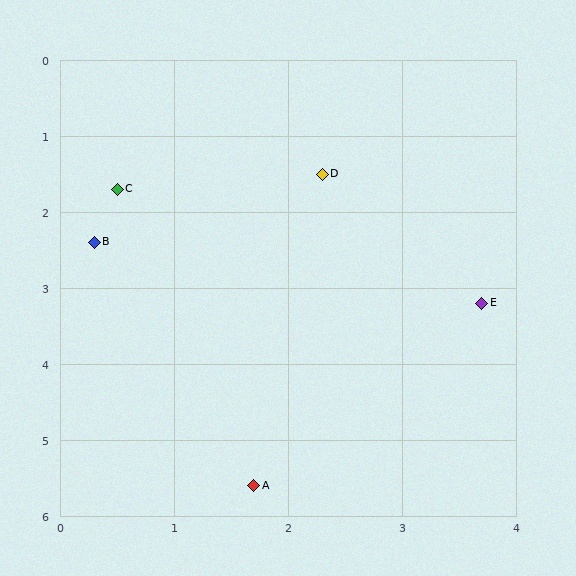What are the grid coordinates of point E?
Point E is at approximately (3.7, 3.2).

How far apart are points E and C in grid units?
Points E and C are about 3.5 grid units apart.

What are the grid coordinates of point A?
Point A is at approximately (1.7, 5.6).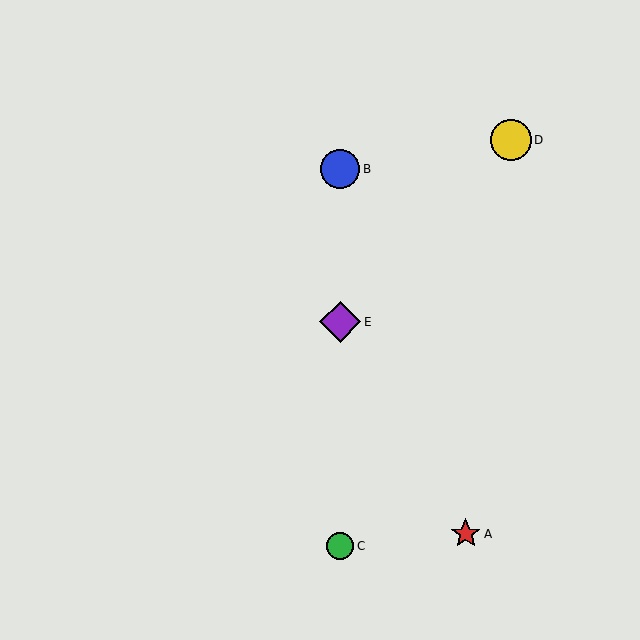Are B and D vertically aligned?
No, B is at x≈340 and D is at x≈511.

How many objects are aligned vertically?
3 objects (B, C, E) are aligned vertically.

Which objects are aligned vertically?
Objects B, C, E are aligned vertically.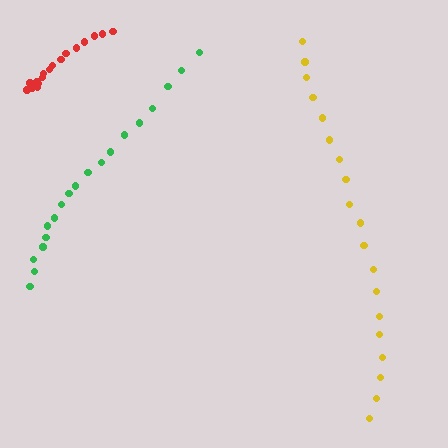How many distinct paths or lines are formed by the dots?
There are 3 distinct paths.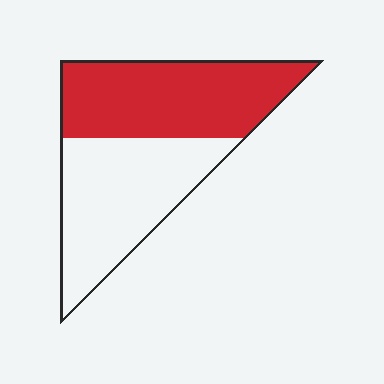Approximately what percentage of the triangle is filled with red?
Approximately 50%.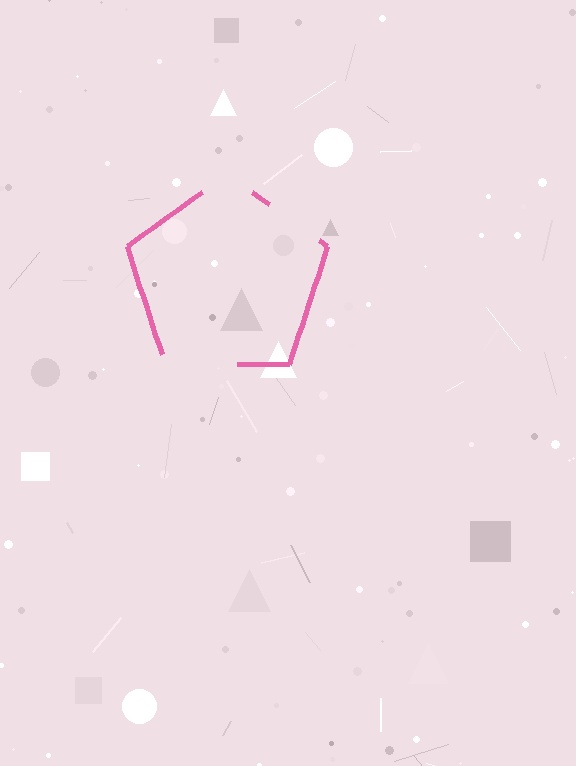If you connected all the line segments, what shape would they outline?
They would outline a pentagon.